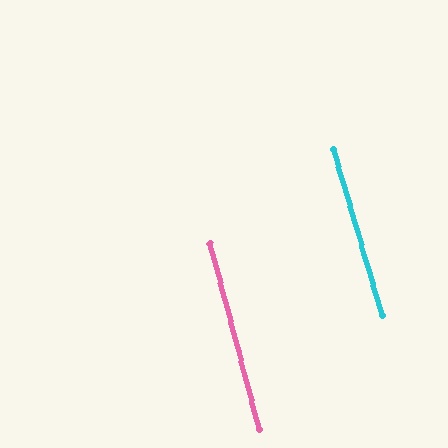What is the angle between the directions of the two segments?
Approximately 2 degrees.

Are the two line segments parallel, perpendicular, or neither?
Parallel — their directions differ by only 1.5°.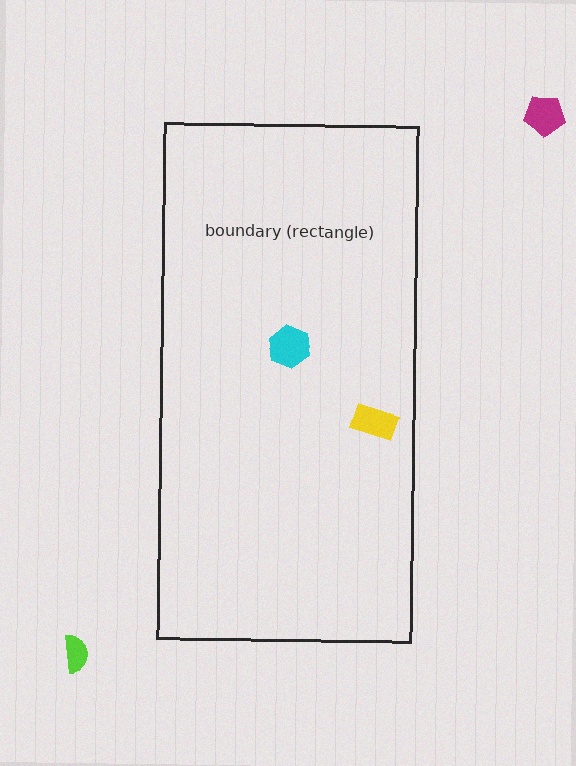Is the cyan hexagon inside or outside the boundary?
Inside.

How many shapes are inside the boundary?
2 inside, 2 outside.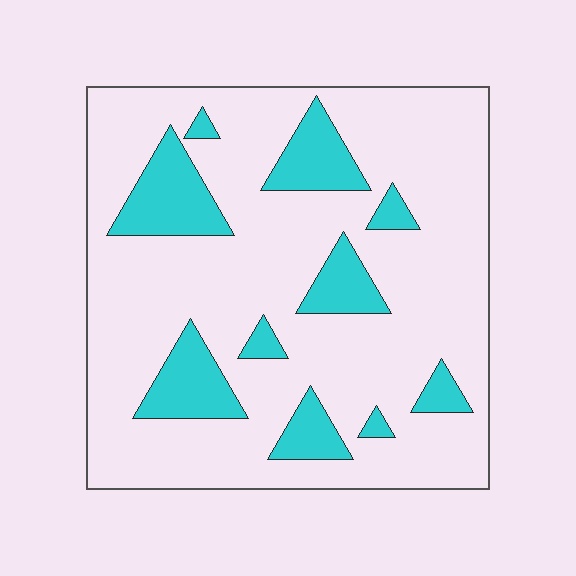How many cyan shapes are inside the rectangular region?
10.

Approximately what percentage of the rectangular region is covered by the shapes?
Approximately 20%.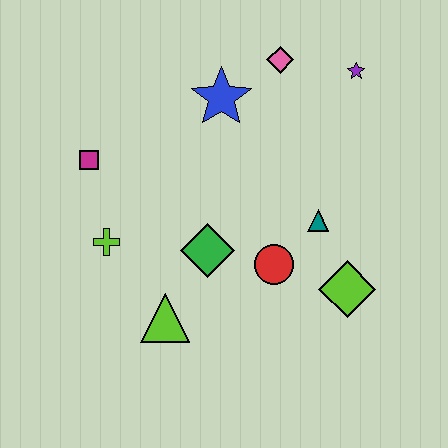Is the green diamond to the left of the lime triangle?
No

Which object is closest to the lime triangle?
The green diamond is closest to the lime triangle.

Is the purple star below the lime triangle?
No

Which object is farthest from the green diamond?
The purple star is farthest from the green diamond.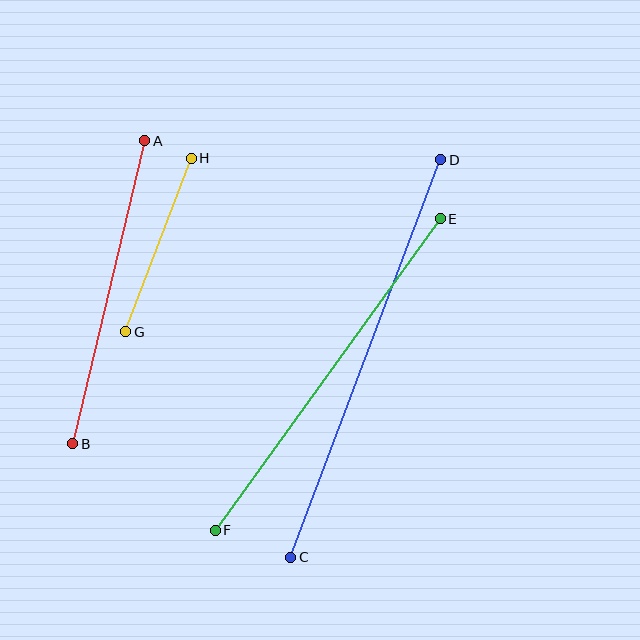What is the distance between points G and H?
The distance is approximately 186 pixels.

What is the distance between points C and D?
The distance is approximately 425 pixels.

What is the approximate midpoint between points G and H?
The midpoint is at approximately (159, 245) pixels.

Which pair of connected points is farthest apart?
Points C and D are farthest apart.